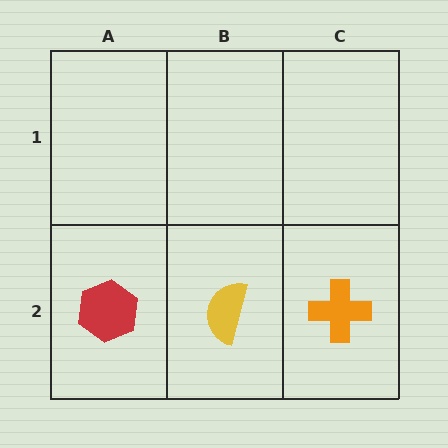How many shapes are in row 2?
3 shapes.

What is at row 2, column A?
A red hexagon.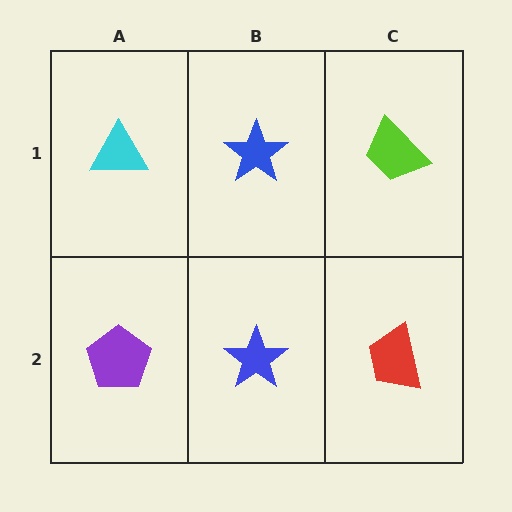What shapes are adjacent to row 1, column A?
A purple pentagon (row 2, column A), a blue star (row 1, column B).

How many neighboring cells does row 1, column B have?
3.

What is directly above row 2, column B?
A blue star.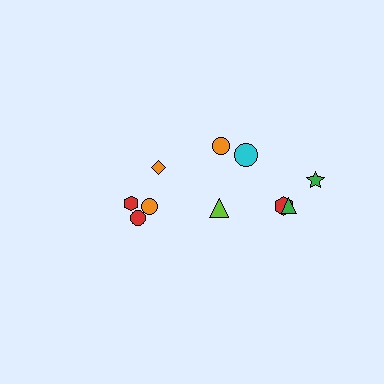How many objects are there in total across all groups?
There are 10 objects.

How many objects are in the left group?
There are 4 objects.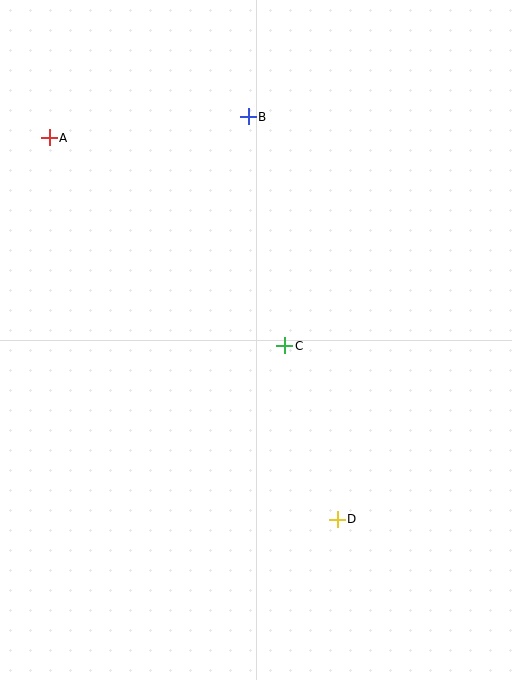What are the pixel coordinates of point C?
Point C is at (285, 346).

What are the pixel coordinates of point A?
Point A is at (49, 138).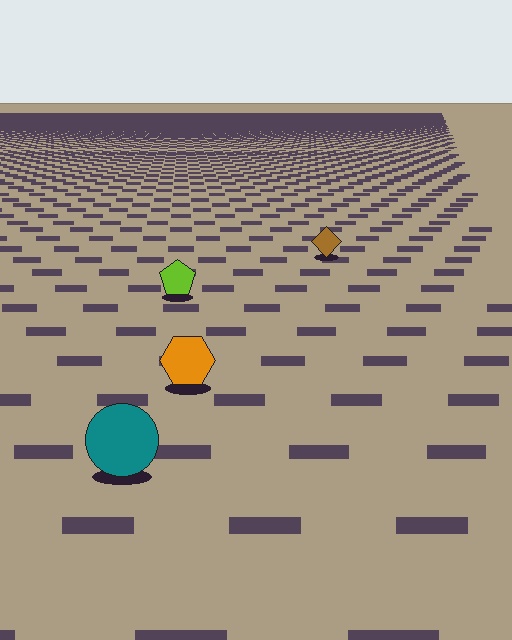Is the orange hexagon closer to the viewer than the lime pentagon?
Yes. The orange hexagon is closer — you can tell from the texture gradient: the ground texture is coarser near it.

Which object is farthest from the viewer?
The brown diamond is farthest from the viewer. It appears smaller and the ground texture around it is denser.